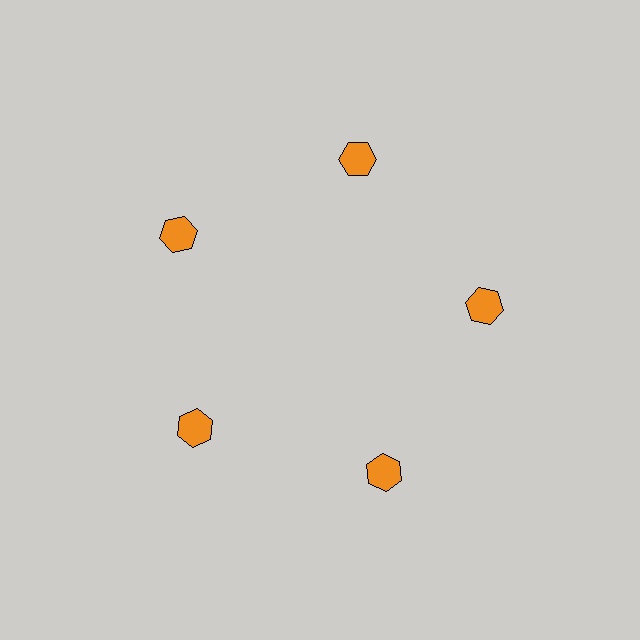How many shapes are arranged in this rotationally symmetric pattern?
There are 5 shapes, arranged in 5 groups of 1.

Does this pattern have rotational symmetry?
Yes, this pattern has 5-fold rotational symmetry. It looks the same after rotating 72 degrees around the center.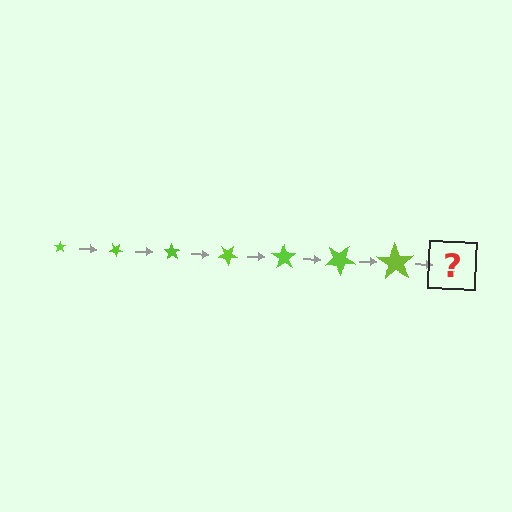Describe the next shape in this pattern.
It should be a star, larger than the previous one and rotated 245 degrees from the start.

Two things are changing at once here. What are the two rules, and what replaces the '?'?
The two rules are that the star grows larger each step and it rotates 35 degrees each step. The '?' should be a star, larger than the previous one and rotated 245 degrees from the start.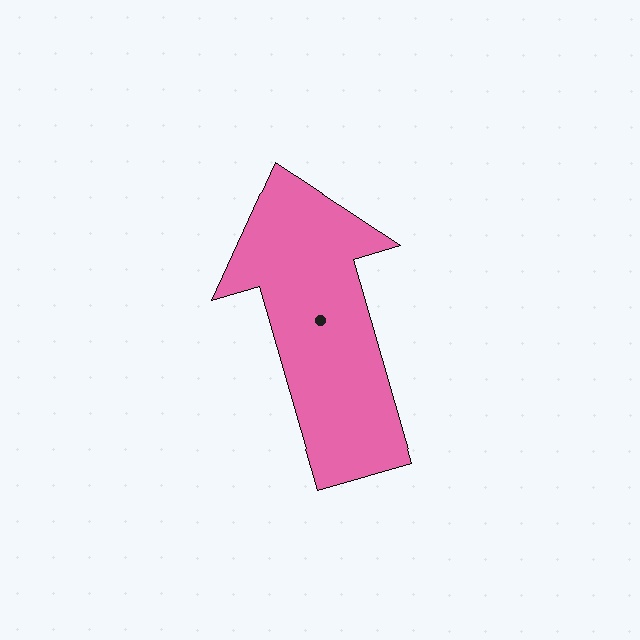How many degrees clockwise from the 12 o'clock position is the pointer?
Approximately 344 degrees.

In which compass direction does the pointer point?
North.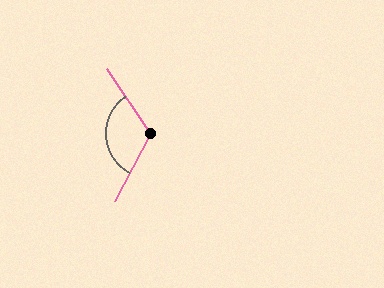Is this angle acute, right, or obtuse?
It is obtuse.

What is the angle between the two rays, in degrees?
Approximately 118 degrees.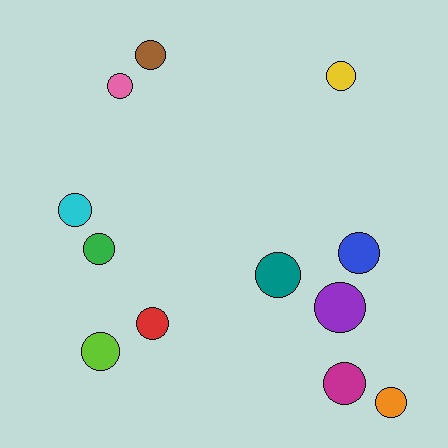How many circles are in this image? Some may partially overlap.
There are 12 circles.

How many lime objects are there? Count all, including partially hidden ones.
There is 1 lime object.